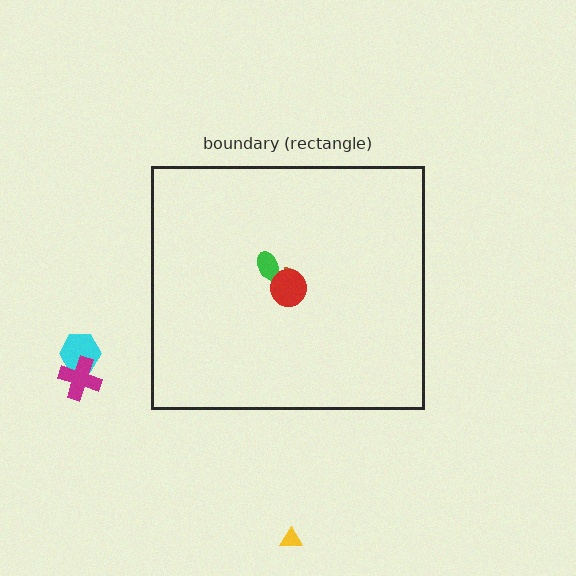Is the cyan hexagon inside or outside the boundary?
Outside.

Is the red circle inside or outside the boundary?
Inside.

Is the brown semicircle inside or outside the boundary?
Inside.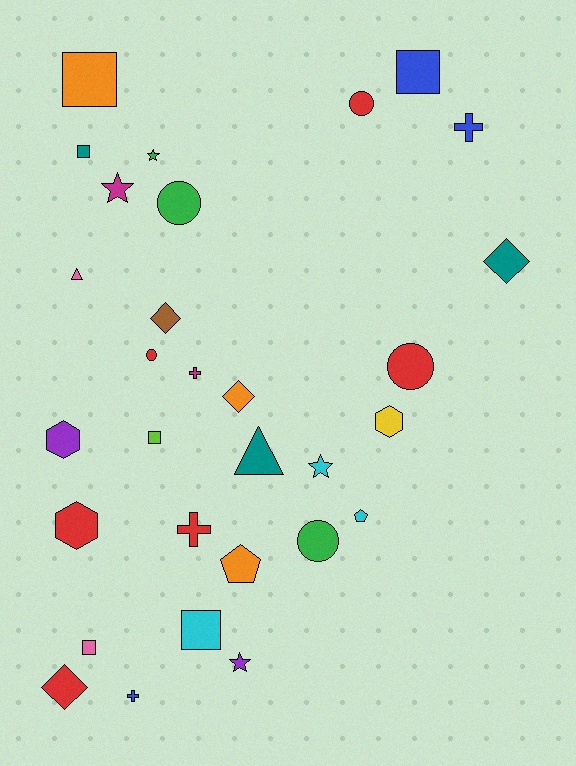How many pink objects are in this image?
There are 2 pink objects.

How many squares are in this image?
There are 6 squares.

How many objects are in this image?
There are 30 objects.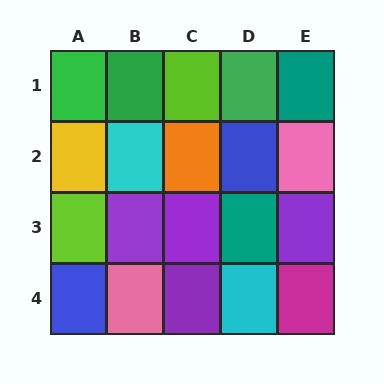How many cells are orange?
1 cell is orange.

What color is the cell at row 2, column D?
Blue.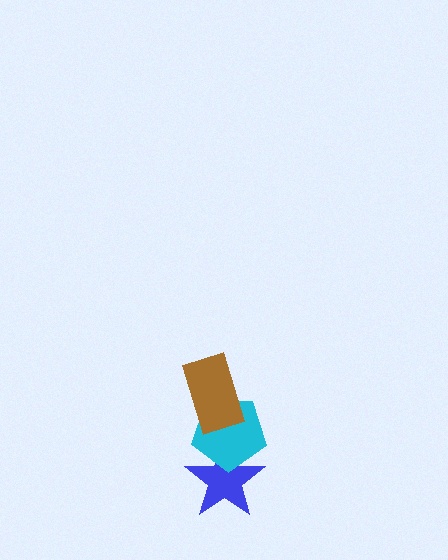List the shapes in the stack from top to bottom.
From top to bottom: the brown rectangle, the cyan pentagon, the blue star.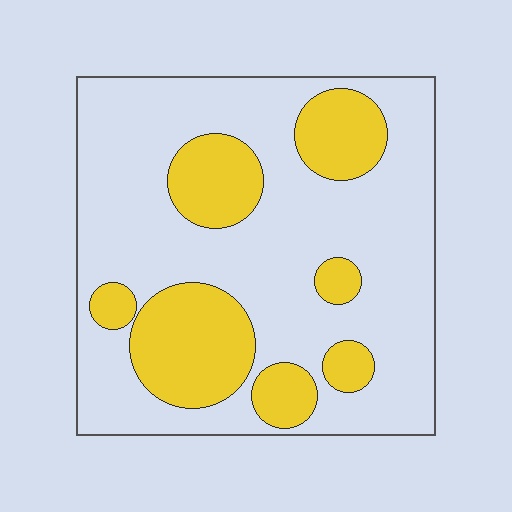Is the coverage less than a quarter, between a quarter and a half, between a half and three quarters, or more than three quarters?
Between a quarter and a half.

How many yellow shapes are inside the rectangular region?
7.